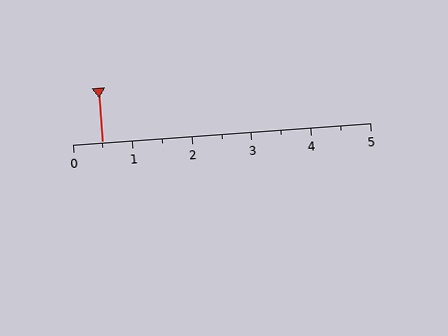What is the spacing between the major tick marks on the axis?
The major ticks are spaced 1 apart.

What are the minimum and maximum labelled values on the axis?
The axis runs from 0 to 5.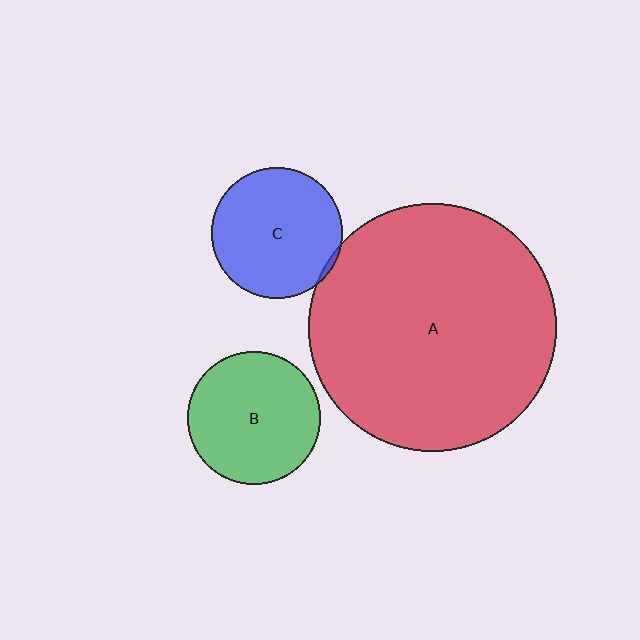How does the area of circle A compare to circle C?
Approximately 3.6 times.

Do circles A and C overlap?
Yes.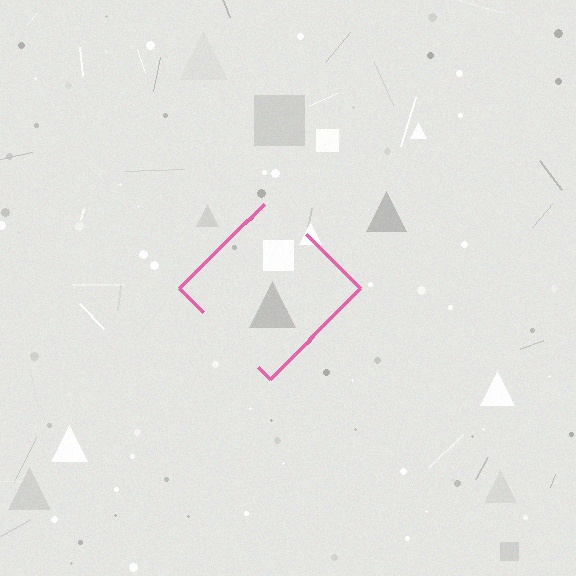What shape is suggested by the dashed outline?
The dashed outline suggests a diamond.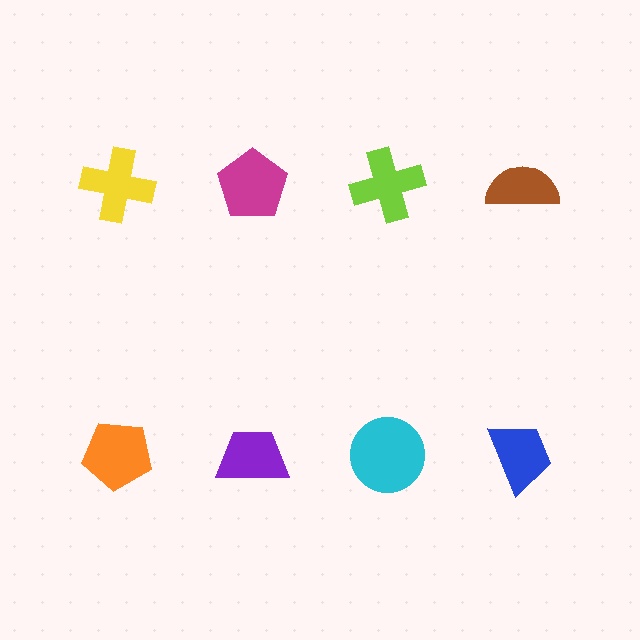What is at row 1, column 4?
A brown semicircle.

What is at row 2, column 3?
A cyan circle.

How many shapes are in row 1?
4 shapes.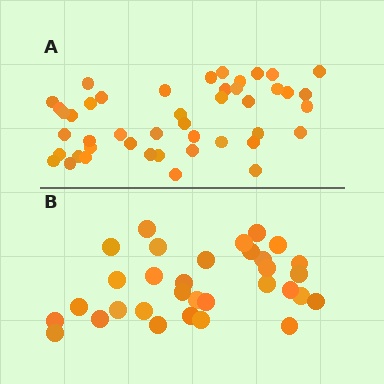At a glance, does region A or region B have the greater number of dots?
Region A (the top region) has more dots.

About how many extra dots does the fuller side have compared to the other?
Region A has approximately 15 more dots than region B.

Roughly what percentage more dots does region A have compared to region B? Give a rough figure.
About 40% more.